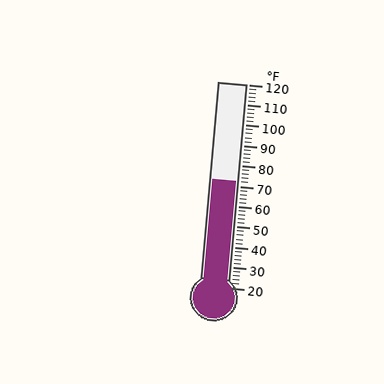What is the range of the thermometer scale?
The thermometer scale ranges from 20°F to 120°F.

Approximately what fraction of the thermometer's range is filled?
The thermometer is filled to approximately 50% of its range.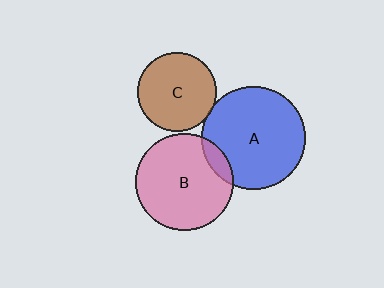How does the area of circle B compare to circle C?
Approximately 1.5 times.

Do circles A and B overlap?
Yes.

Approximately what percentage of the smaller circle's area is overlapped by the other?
Approximately 10%.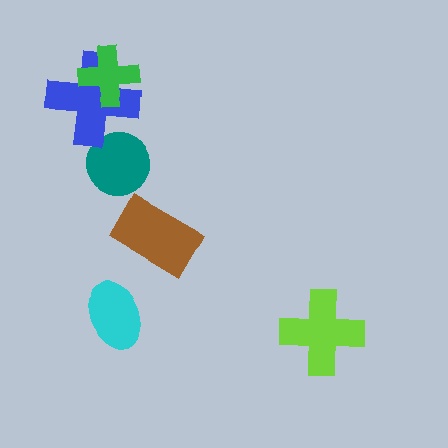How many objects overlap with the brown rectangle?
0 objects overlap with the brown rectangle.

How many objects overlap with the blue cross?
2 objects overlap with the blue cross.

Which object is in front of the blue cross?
The green cross is in front of the blue cross.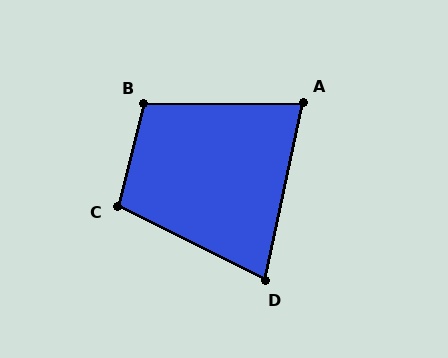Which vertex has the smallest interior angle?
D, at approximately 75 degrees.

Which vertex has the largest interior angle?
B, at approximately 105 degrees.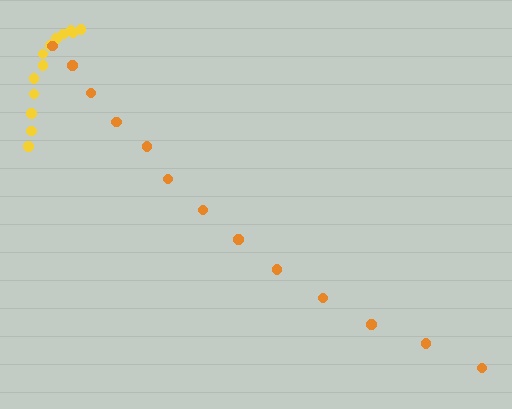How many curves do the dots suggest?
There are 2 distinct paths.